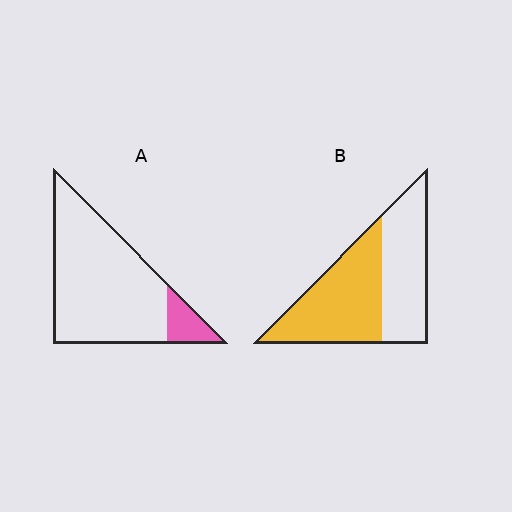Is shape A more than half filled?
No.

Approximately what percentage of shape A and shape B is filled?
A is approximately 10% and B is approximately 55%.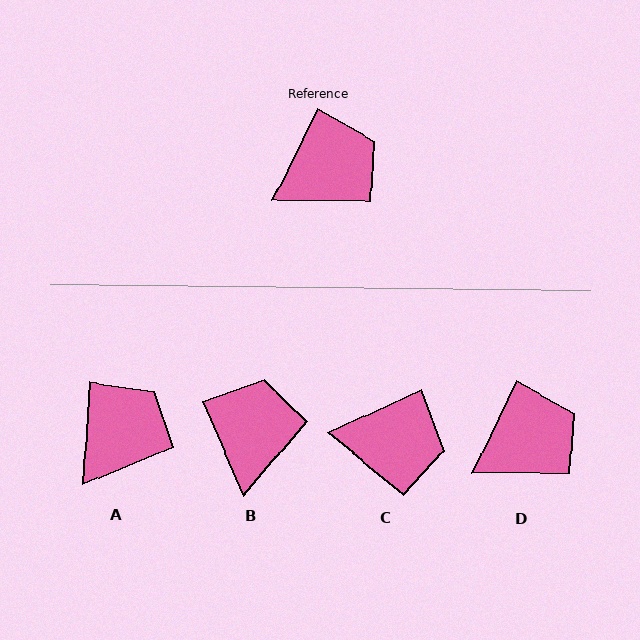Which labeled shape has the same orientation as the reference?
D.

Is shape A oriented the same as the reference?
No, it is off by about 22 degrees.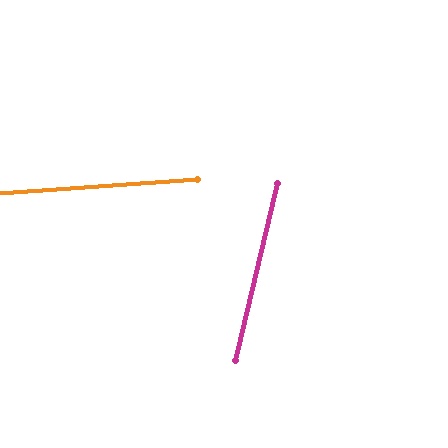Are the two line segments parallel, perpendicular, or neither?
Neither parallel nor perpendicular — they differ by about 73°.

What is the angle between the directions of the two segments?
Approximately 73 degrees.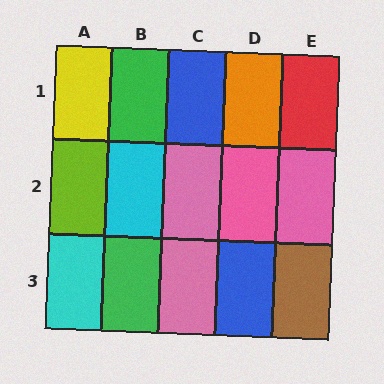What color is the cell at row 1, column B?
Green.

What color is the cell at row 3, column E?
Brown.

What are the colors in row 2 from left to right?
Lime, cyan, pink, pink, pink.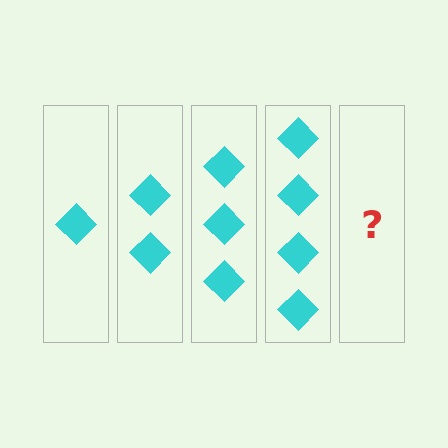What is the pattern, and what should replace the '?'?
The pattern is that each step adds one more diamond. The '?' should be 5 diamonds.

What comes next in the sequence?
The next element should be 5 diamonds.